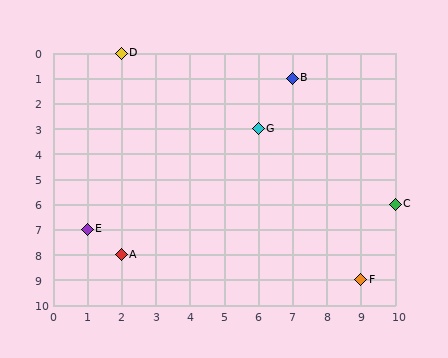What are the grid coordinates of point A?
Point A is at grid coordinates (2, 8).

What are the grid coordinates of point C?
Point C is at grid coordinates (10, 6).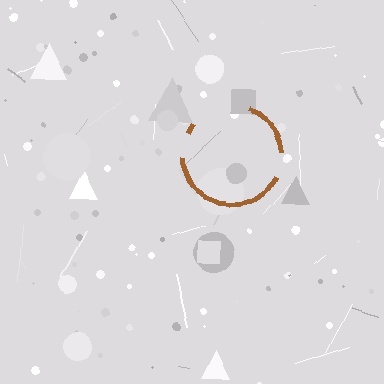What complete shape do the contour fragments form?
The contour fragments form a circle.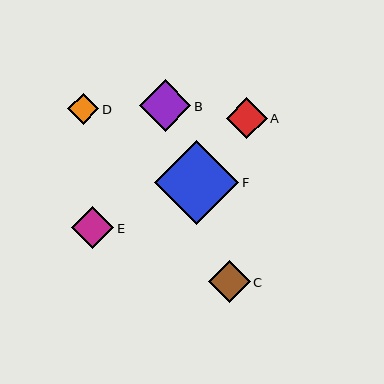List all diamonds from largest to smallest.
From largest to smallest: F, B, C, E, A, D.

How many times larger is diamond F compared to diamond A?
Diamond F is approximately 2.1 times the size of diamond A.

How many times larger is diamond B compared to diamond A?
Diamond B is approximately 1.3 times the size of diamond A.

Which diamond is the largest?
Diamond F is the largest with a size of approximately 84 pixels.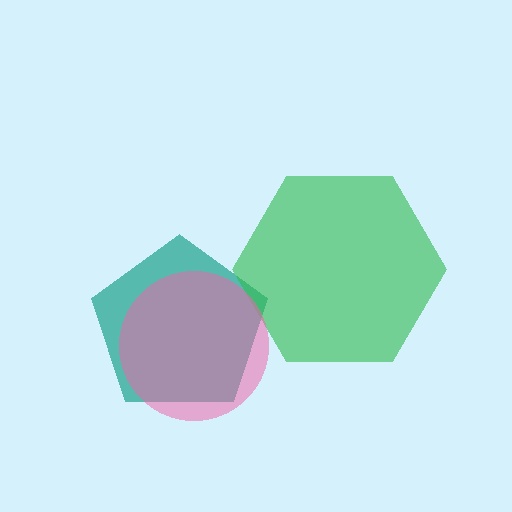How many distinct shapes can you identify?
There are 3 distinct shapes: a teal pentagon, a green hexagon, a pink circle.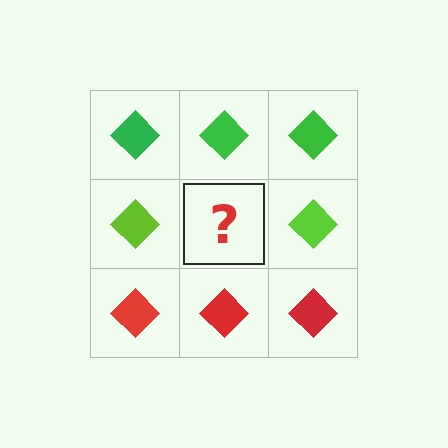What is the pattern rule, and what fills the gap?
The rule is that each row has a consistent color. The gap should be filled with a lime diamond.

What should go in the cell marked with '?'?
The missing cell should contain a lime diamond.